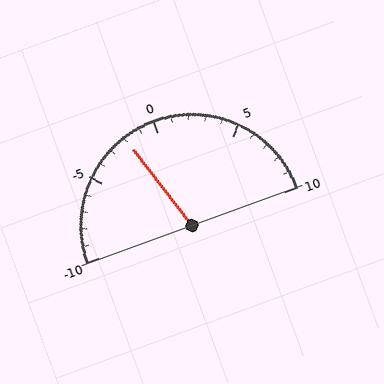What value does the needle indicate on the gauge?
The needle indicates approximately -2.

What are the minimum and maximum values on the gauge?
The gauge ranges from -10 to 10.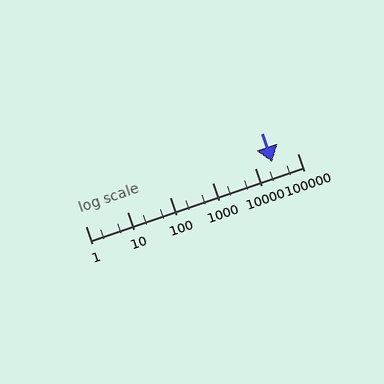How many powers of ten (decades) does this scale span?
The scale spans 5 decades, from 1 to 100000.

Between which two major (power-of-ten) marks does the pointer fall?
The pointer is between 10000 and 100000.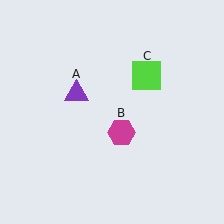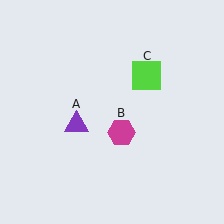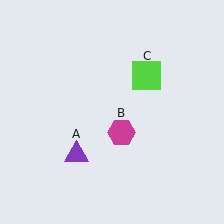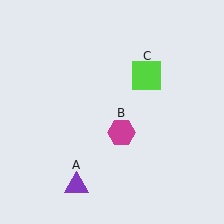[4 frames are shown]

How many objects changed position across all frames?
1 object changed position: purple triangle (object A).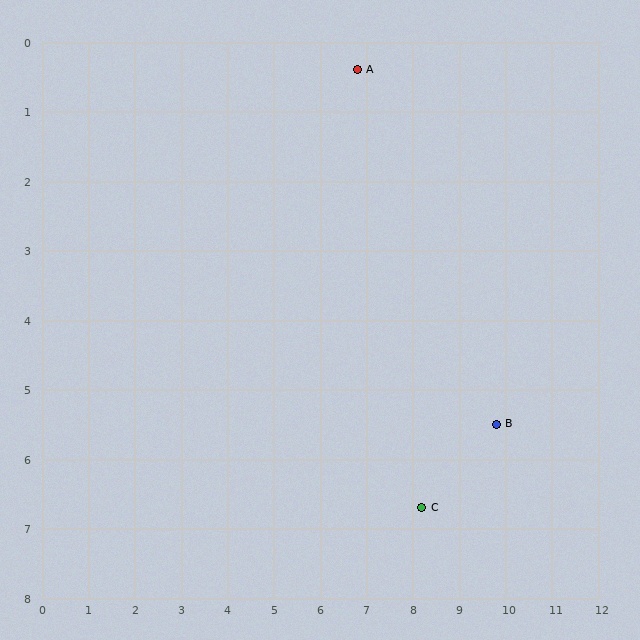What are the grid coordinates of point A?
Point A is at approximately (6.8, 0.4).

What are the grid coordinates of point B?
Point B is at approximately (9.8, 5.5).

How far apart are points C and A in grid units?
Points C and A are about 6.5 grid units apart.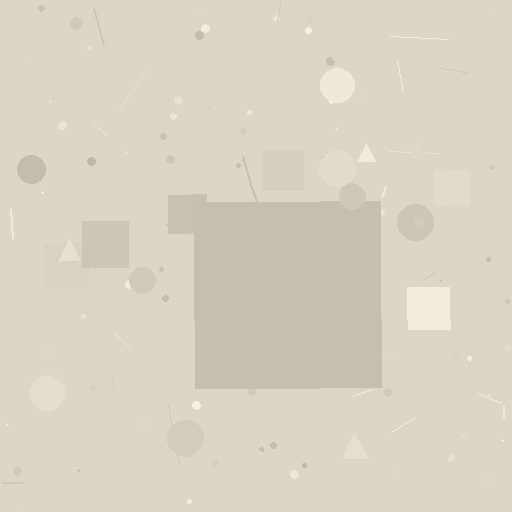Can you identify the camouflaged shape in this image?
The camouflaged shape is a square.